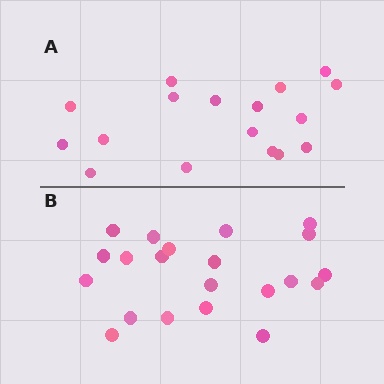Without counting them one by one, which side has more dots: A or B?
Region B (the bottom region) has more dots.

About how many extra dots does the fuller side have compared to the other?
Region B has about 4 more dots than region A.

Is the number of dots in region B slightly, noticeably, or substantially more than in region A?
Region B has only slightly more — the two regions are fairly close. The ratio is roughly 1.2 to 1.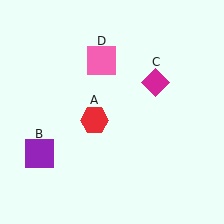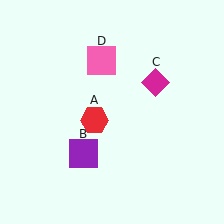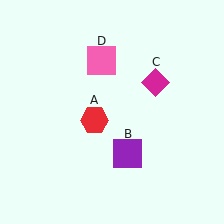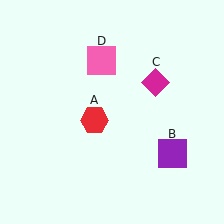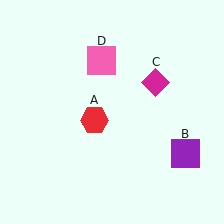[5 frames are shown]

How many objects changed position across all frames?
1 object changed position: purple square (object B).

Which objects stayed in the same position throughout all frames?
Red hexagon (object A) and magenta diamond (object C) and pink square (object D) remained stationary.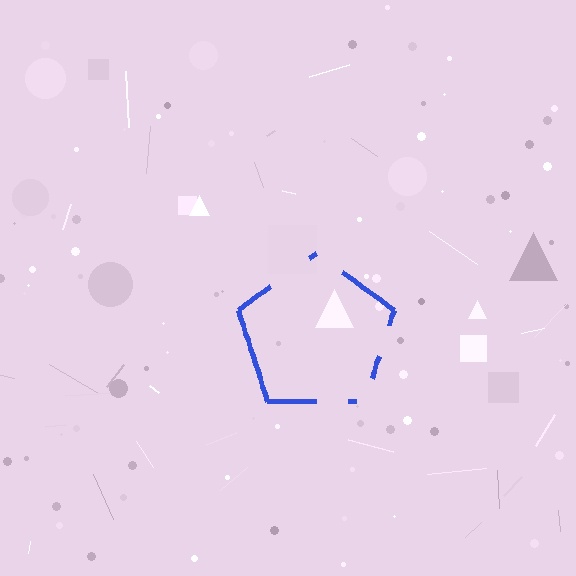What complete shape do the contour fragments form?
The contour fragments form a pentagon.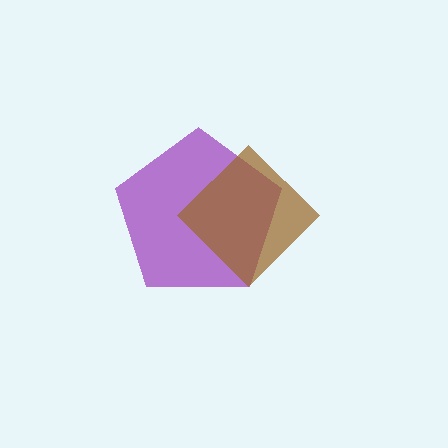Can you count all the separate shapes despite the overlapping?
Yes, there are 2 separate shapes.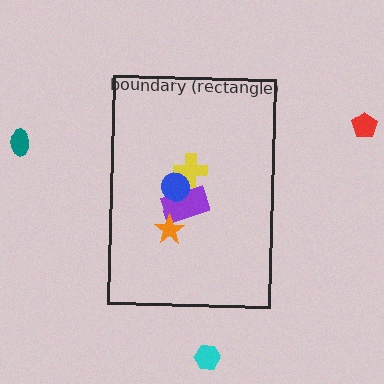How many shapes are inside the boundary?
4 inside, 3 outside.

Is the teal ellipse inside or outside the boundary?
Outside.